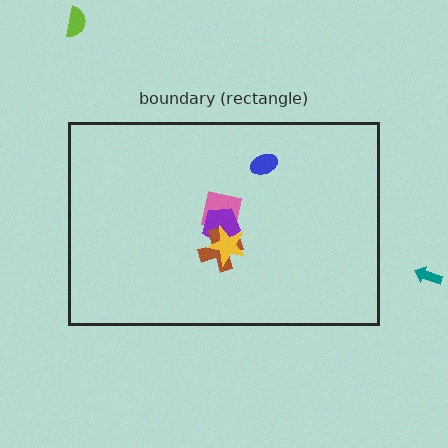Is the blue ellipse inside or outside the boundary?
Inside.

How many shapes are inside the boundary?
5 inside, 2 outside.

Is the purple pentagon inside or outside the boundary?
Inside.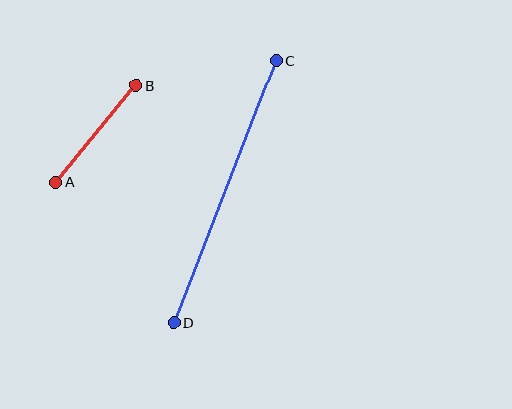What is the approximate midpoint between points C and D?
The midpoint is at approximately (225, 192) pixels.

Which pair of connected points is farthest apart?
Points C and D are farthest apart.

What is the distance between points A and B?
The distance is approximately 126 pixels.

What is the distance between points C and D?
The distance is approximately 281 pixels.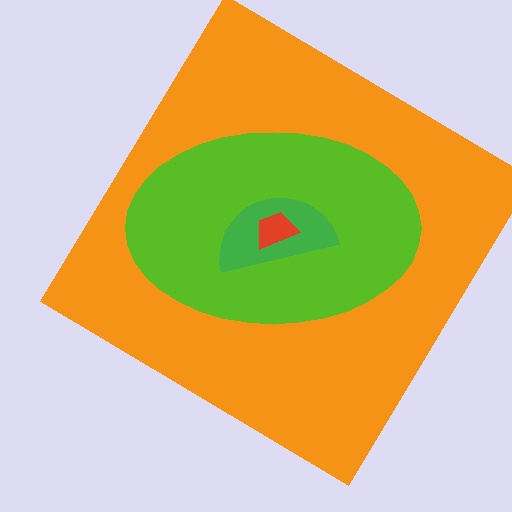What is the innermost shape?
The red trapezoid.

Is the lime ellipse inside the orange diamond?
Yes.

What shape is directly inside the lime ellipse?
The green semicircle.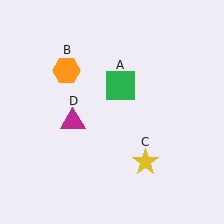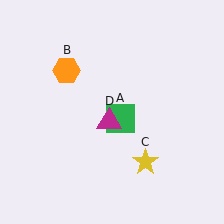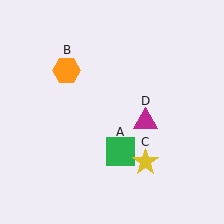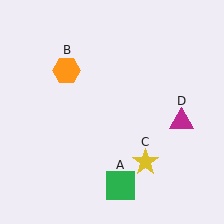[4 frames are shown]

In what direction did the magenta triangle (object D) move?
The magenta triangle (object D) moved right.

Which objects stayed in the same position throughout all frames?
Orange hexagon (object B) and yellow star (object C) remained stationary.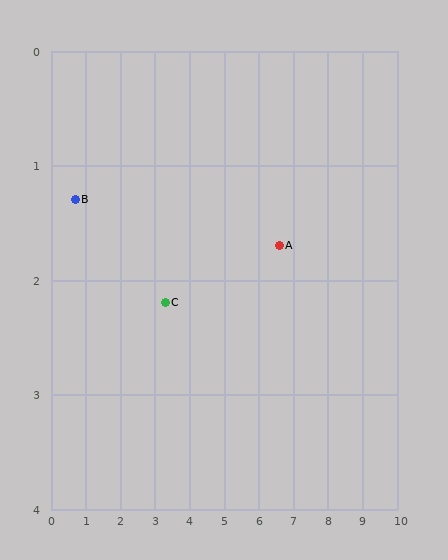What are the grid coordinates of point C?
Point C is at approximately (3.3, 2.2).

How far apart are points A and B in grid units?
Points A and B are about 5.9 grid units apart.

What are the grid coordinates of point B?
Point B is at approximately (0.7, 1.3).